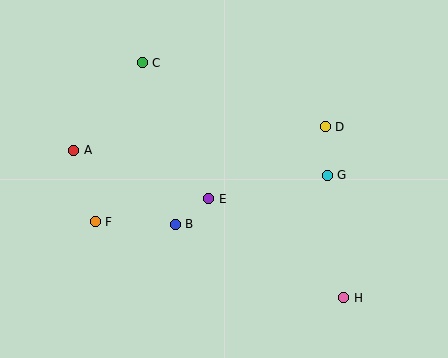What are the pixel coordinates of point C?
Point C is at (142, 63).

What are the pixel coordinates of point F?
Point F is at (95, 222).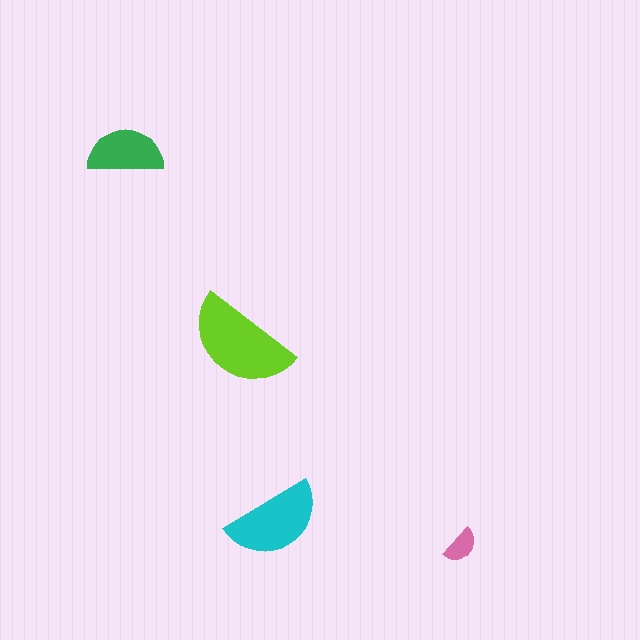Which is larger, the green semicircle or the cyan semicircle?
The cyan one.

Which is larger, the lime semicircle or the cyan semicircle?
The lime one.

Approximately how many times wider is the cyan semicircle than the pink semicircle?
About 2.5 times wider.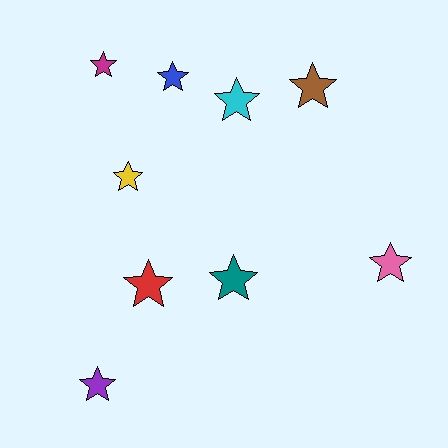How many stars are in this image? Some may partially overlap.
There are 9 stars.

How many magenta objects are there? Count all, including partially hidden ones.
There is 1 magenta object.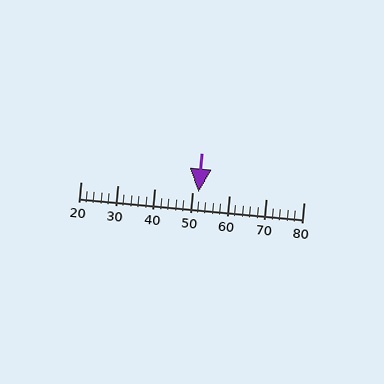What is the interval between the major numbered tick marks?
The major tick marks are spaced 10 units apart.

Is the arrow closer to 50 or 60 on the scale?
The arrow is closer to 50.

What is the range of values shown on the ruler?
The ruler shows values from 20 to 80.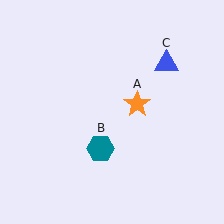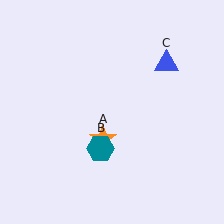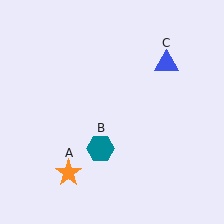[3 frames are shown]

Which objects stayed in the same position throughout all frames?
Teal hexagon (object B) and blue triangle (object C) remained stationary.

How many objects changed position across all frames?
1 object changed position: orange star (object A).